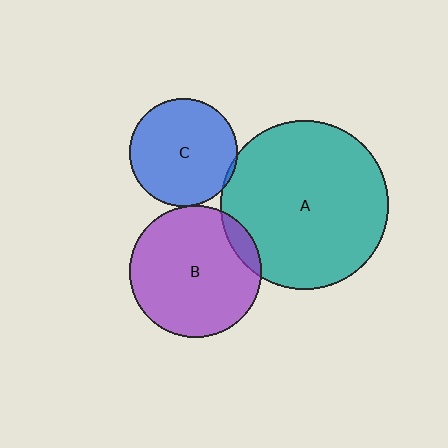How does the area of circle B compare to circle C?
Approximately 1.5 times.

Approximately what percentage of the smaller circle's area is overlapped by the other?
Approximately 10%.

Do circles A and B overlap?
Yes.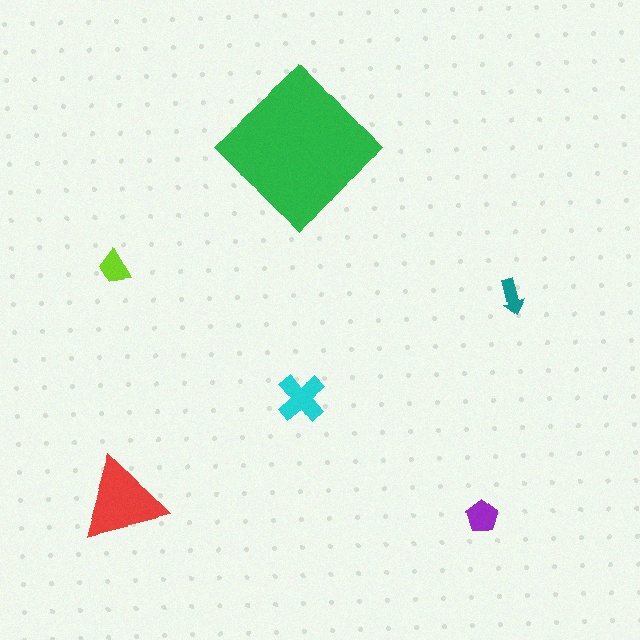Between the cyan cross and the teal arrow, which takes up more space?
The cyan cross.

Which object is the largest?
The green diamond.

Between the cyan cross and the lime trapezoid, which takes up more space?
The cyan cross.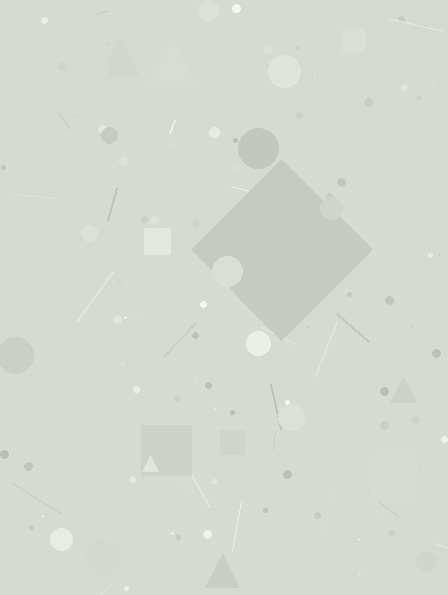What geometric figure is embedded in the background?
A diamond is embedded in the background.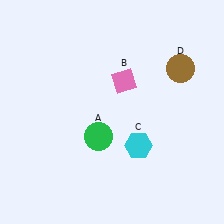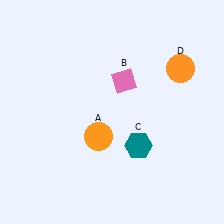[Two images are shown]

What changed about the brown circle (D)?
In Image 1, D is brown. In Image 2, it changed to orange.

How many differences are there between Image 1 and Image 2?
There are 3 differences between the two images.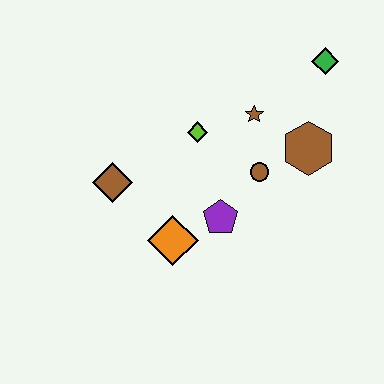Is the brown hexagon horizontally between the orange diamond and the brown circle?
No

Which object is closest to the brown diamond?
The orange diamond is closest to the brown diamond.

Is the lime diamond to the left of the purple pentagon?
Yes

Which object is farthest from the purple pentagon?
The green diamond is farthest from the purple pentagon.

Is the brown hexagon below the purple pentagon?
No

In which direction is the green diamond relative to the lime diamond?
The green diamond is to the right of the lime diamond.